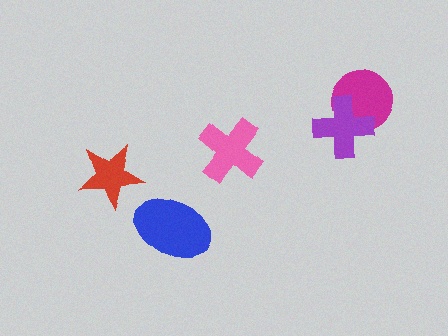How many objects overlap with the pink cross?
0 objects overlap with the pink cross.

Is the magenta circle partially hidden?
Yes, it is partially covered by another shape.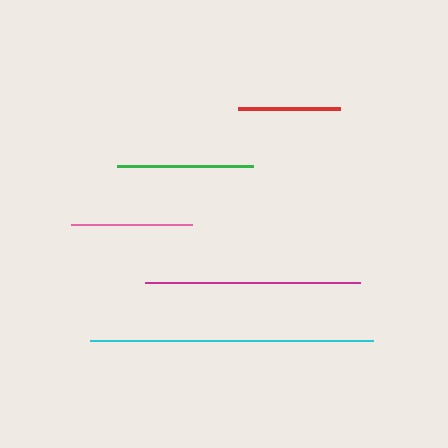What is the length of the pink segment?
The pink segment is approximately 120 pixels long.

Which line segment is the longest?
The cyan line is the longest at approximately 283 pixels.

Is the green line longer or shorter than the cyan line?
The cyan line is longer than the green line.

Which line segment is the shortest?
The red line is the shortest at approximately 102 pixels.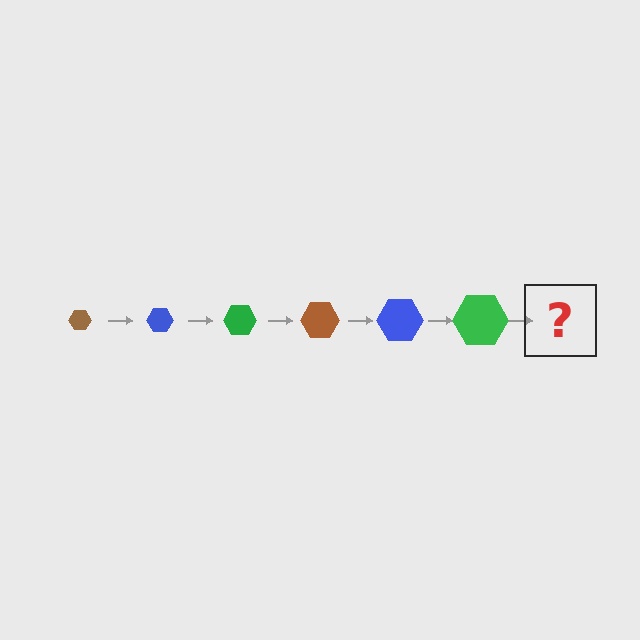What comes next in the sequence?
The next element should be a brown hexagon, larger than the previous one.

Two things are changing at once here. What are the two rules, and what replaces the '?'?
The two rules are that the hexagon grows larger each step and the color cycles through brown, blue, and green. The '?' should be a brown hexagon, larger than the previous one.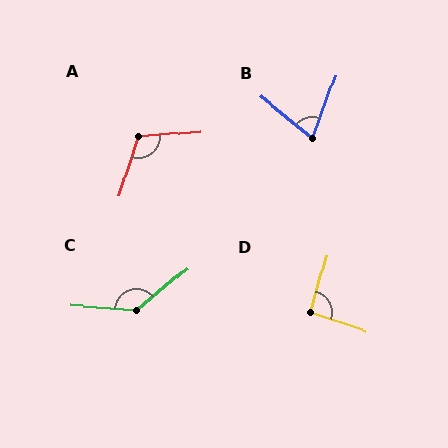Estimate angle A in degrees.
Approximately 112 degrees.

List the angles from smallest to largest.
B (71°), D (93°), A (112°), C (137°).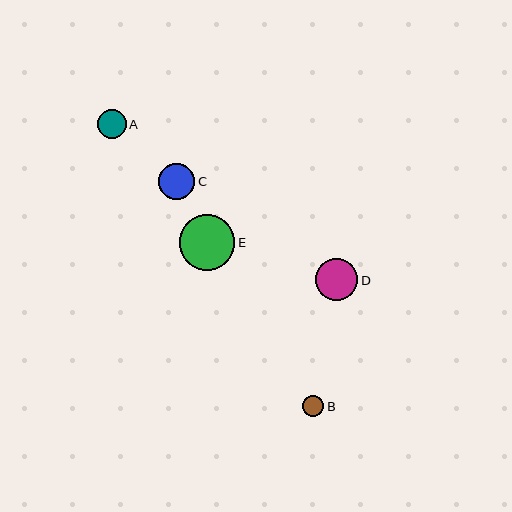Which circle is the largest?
Circle E is the largest with a size of approximately 56 pixels.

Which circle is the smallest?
Circle B is the smallest with a size of approximately 22 pixels.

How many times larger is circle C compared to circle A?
Circle C is approximately 1.3 times the size of circle A.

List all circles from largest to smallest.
From largest to smallest: E, D, C, A, B.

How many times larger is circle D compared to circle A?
Circle D is approximately 1.5 times the size of circle A.